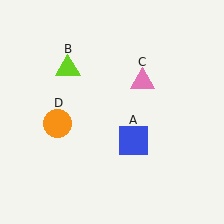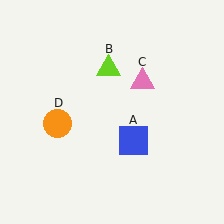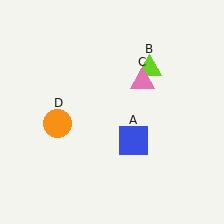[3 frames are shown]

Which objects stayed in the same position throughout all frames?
Blue square (object A) and pink triangle (object C) and orange circle (object D) remained stationary.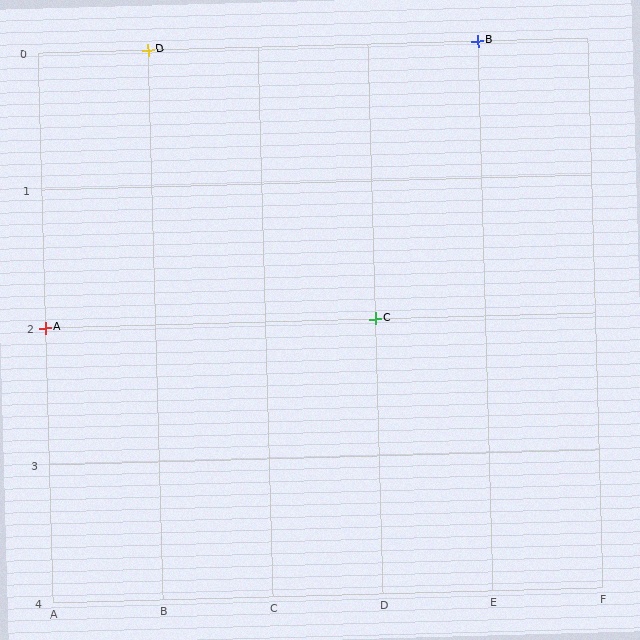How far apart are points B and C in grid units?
Points B and C are 1 column and 2 rows apart (about 2.2 grid units diagonally).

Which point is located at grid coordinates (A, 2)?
Point A is at (A, 2).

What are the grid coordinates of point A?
Point A is at grid coordinates (A, 2).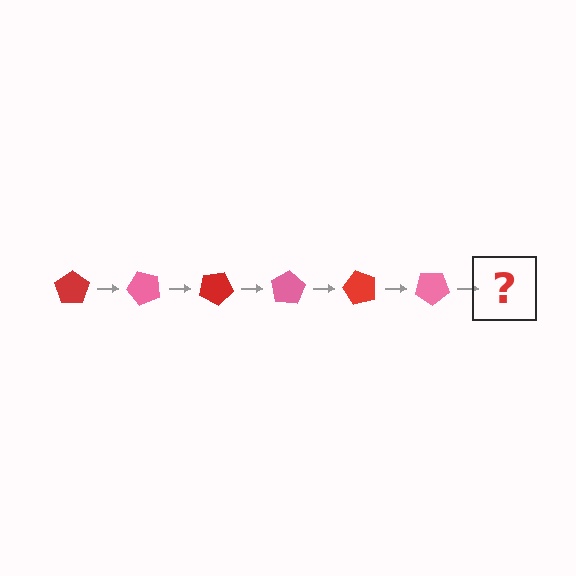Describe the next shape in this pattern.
It should be a red pentagon, rotated 300 degrees from the start.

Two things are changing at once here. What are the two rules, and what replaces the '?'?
The two rules are that it rotates 50 degrees each step and the color cycles through red and pink. The '?' should be a red pentagon, rotated 300 degrees from the start.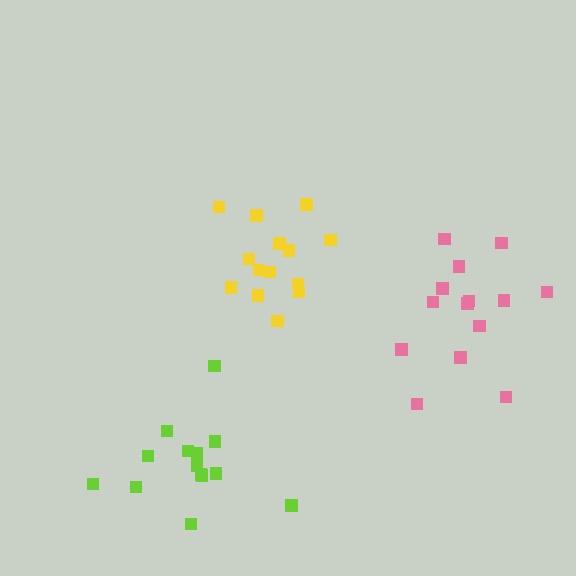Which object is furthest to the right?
The pink cluster is rightmost.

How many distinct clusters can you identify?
There are 3 distinct clusters.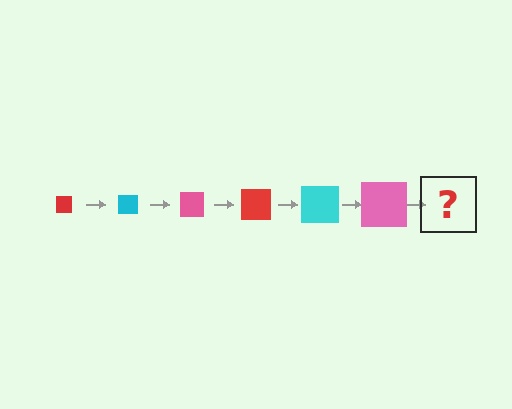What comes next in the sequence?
The next element should be a red square, larger than the previous one.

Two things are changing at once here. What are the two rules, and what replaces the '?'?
The two rules are that the square grows larger each step and the color cycles through red, cyan, and pink. The '?' should be a red square, larger than the previous one.